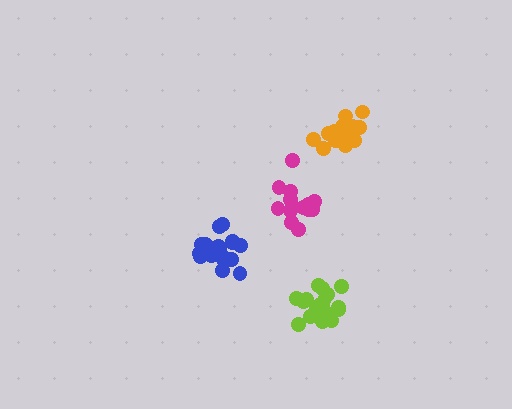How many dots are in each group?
Group 1: 18 dots, Group 2: 14 dots, Group 3: 20 dots, Group 4: 18 dots (70 total).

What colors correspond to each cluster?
The clusters are colored: orange, magenta, lime, blue.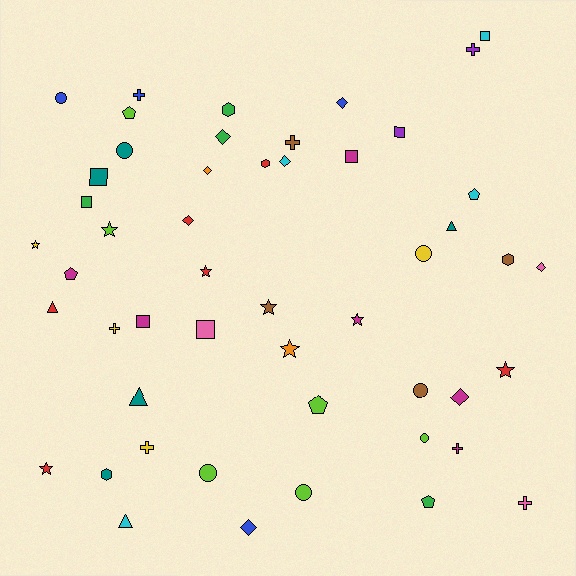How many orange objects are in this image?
There are 2 orange objects.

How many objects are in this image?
There are 50 objects.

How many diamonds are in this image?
There are 8 diamonds.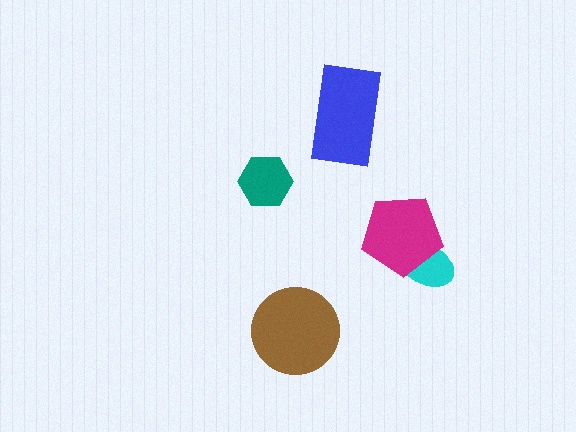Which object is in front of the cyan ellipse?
The magenta pentagon is in front of the cyan ellipse.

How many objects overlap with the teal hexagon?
0 objects overlap with the teal hexagon.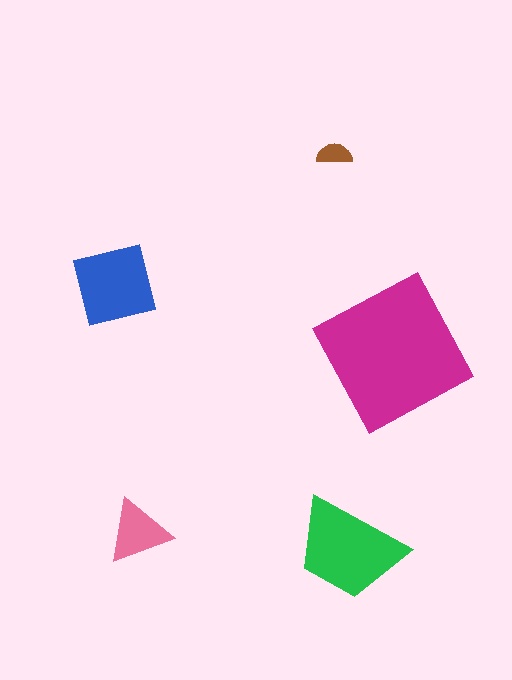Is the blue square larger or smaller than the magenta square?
Smaller.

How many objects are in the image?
There are 5 objects in the image.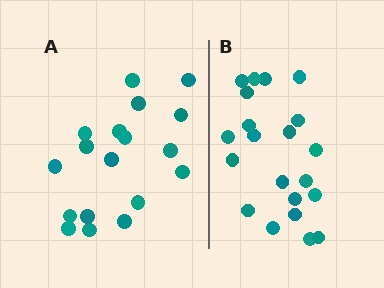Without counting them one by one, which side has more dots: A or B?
Region B (the right region) has more dots.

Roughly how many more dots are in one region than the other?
Region B has just a few more — roughly 2 or 3 more dots than region A.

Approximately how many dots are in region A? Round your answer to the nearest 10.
About 20 dots. (The exact count is 18, which rounds to 20.)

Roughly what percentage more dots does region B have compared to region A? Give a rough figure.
About 15% more.